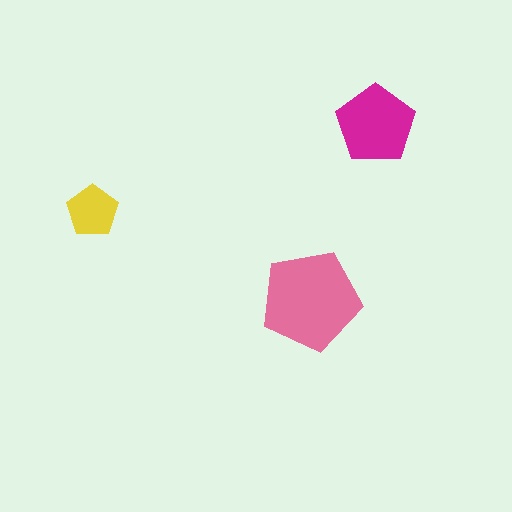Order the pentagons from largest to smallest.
the pink one, the magenta one, the yellow one.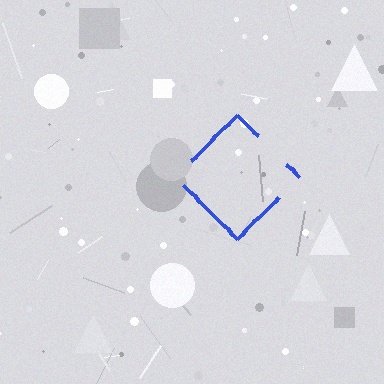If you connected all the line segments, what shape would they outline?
They would outline a diamond.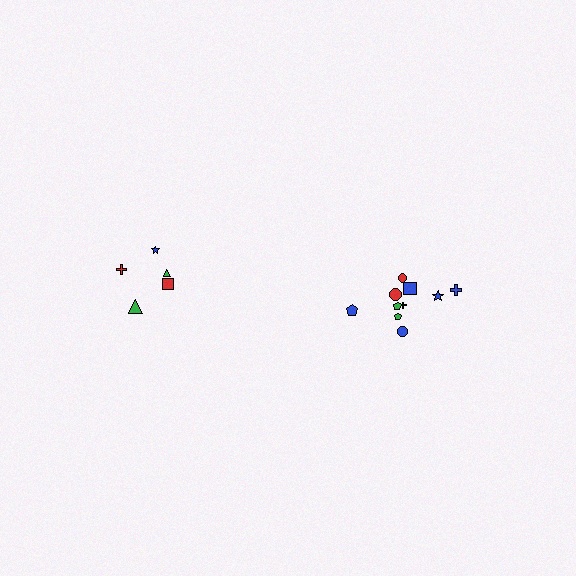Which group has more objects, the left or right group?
The right group.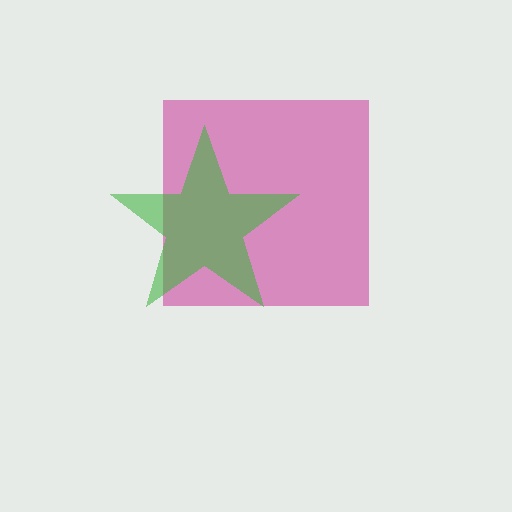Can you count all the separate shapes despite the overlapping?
Yes, there are 2 separate shapes.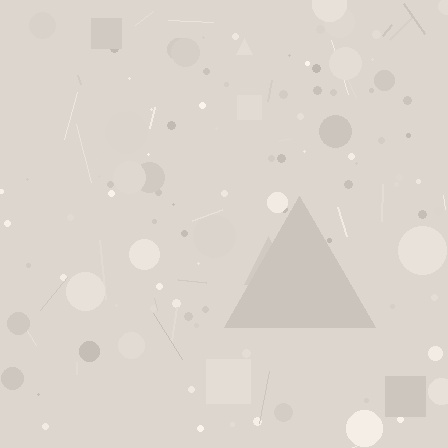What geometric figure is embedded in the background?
A triangle is embedded in the background.